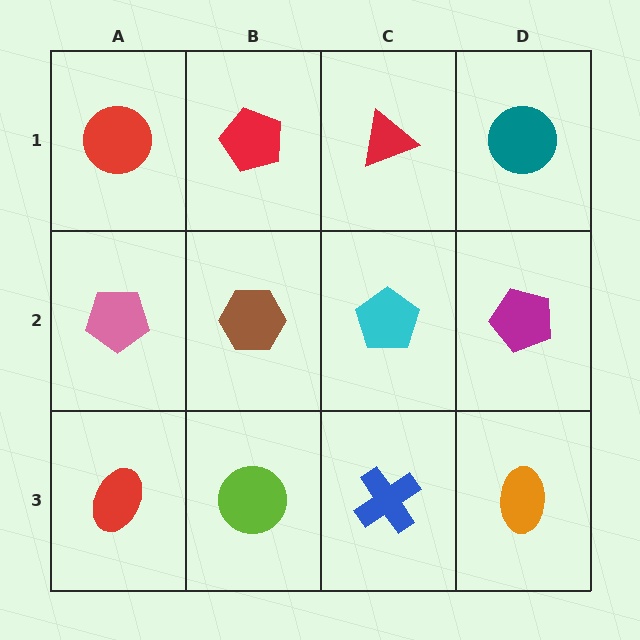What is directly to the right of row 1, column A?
A red pentagon.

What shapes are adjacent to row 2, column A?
A red circle (row 1, column A), a red ellipse (row 3, column A), a brown hexagon (row 2, column B).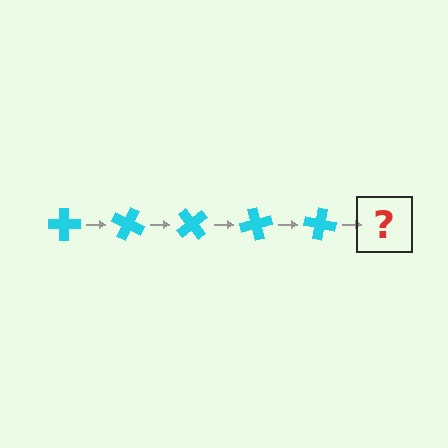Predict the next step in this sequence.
The next step is a cyan cross rotated 125 degrees.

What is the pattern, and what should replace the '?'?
The pattern is that the cross rotates 25 degrees each step. The '?' should be a cyan cross rotated 125 degrees.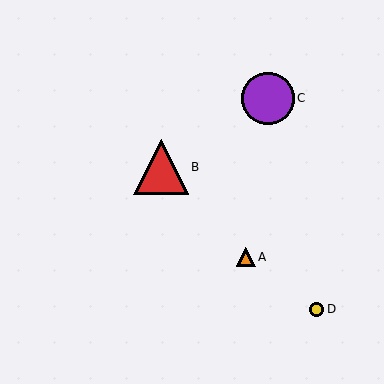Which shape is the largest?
The red triangle (labeled B) is the largest.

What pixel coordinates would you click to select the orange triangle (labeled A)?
Click at (246, 257) to select the orange triangle A.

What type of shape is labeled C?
Shape C is a purple circle.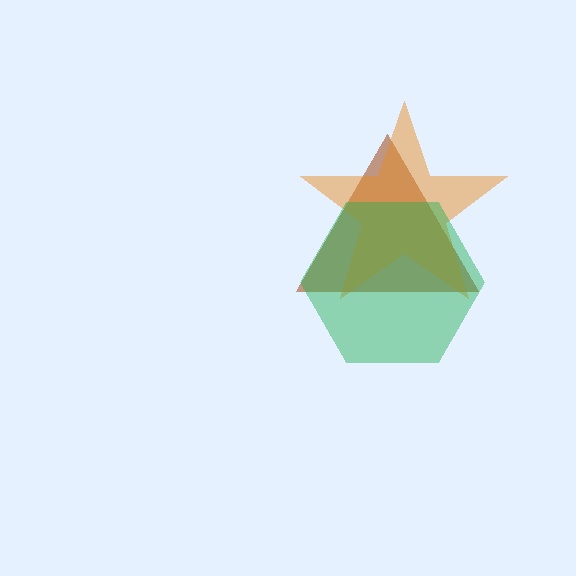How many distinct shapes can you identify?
There are 3 distinct shapes: a brown triangle, an orange star, a green hexagon.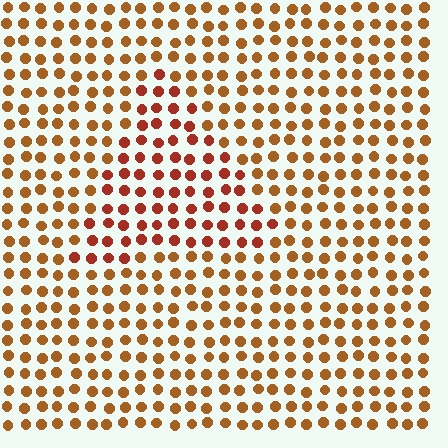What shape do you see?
I see a triangle.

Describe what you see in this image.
The image is filled with small brown elements in a uniform arrangement. A triangle-shaped region is visible where the elements are tinted to a slightly different hue, forming a subtle color boundary.